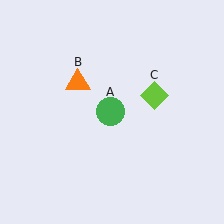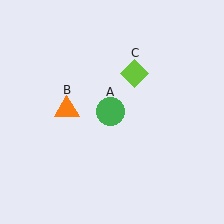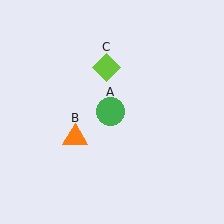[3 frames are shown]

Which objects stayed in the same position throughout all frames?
Green circle (object A) remained stationary.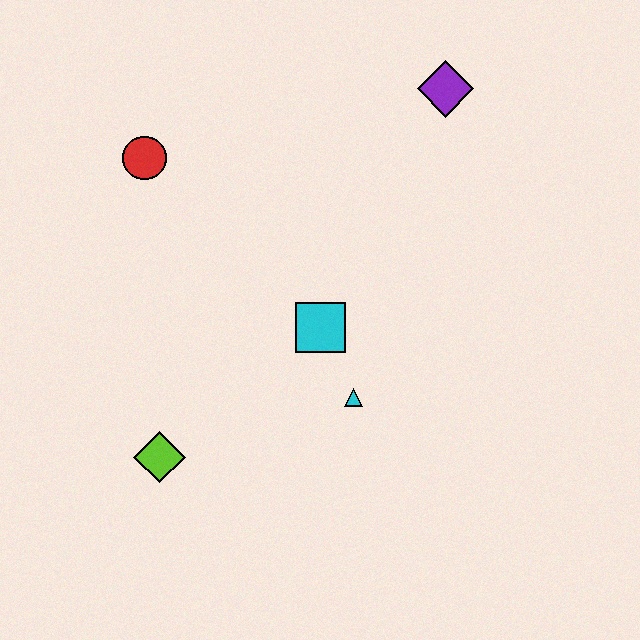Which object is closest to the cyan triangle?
The cyan square is closest to the cyan triangle.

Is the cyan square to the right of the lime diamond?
Yes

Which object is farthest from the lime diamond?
The purple diamond is farthest from the lime diamond.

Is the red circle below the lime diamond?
No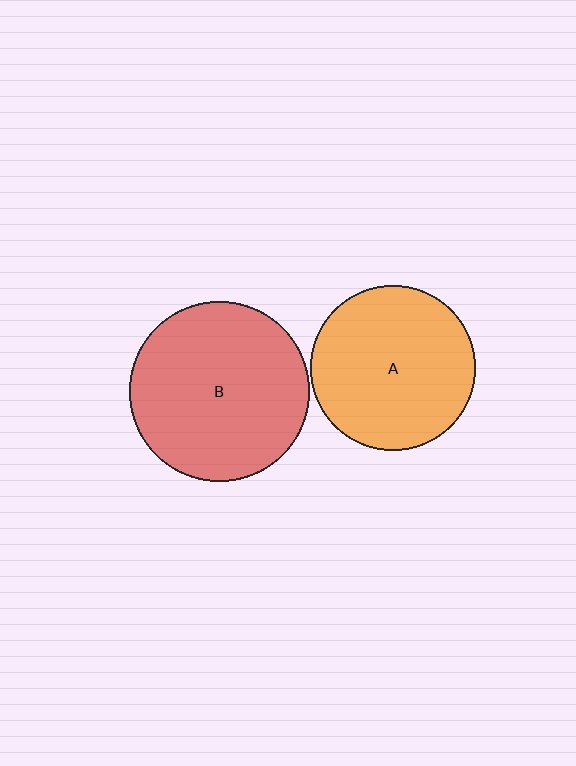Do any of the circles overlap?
No, none of the circles overlap.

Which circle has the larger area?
Circle B (red).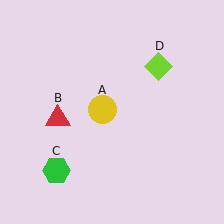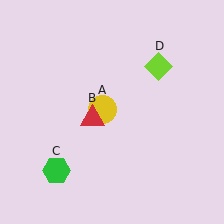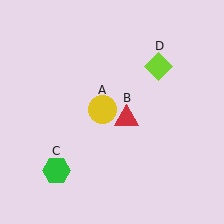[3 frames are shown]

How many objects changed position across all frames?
1 object changed position: red triangle (object B).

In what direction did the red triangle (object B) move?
The red triangle (object B) moved right.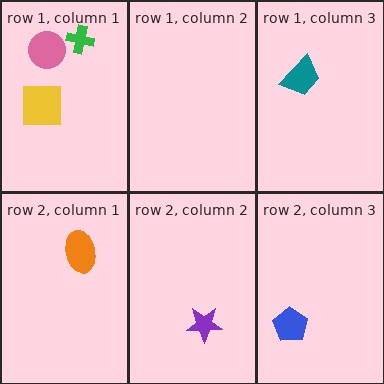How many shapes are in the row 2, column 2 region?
1.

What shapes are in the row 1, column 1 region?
The pink circle, the green cross, the yellow square.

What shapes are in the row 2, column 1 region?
The orange ellipse.